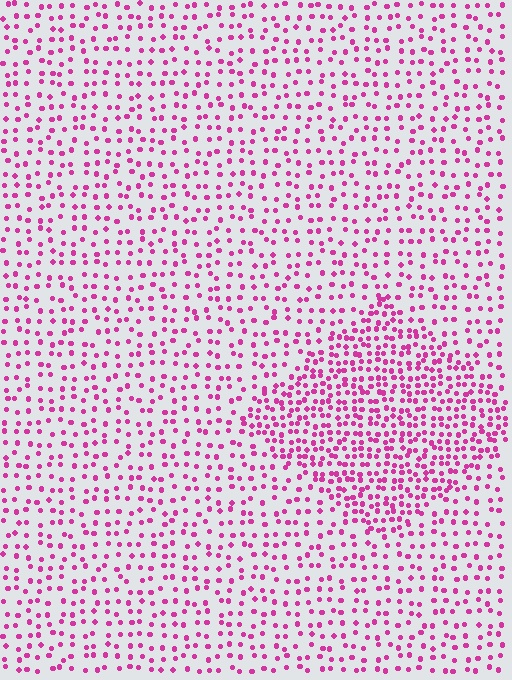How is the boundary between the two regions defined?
The boundary is defined by a change in element density (approximately 2.0x ratio). All elements are the same color, size, and shape.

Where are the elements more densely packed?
The elements are more densely packed inside the diamond boundary.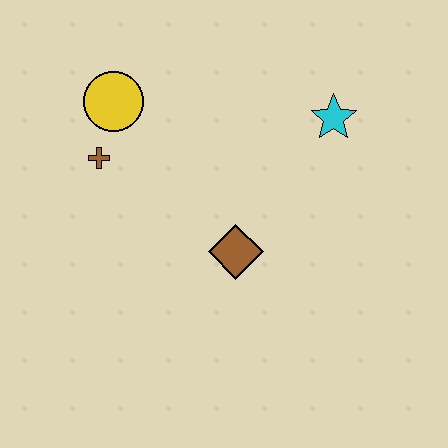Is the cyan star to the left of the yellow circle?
No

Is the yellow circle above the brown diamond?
Yes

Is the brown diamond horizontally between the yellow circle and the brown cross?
No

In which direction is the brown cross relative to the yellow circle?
The brown cross is below the yellow circle.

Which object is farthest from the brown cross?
The cyan star is farthest from the brown cross.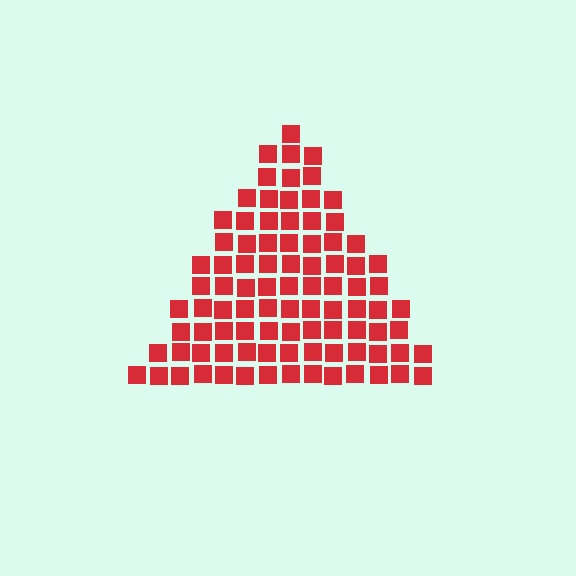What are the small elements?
The small elements are squares.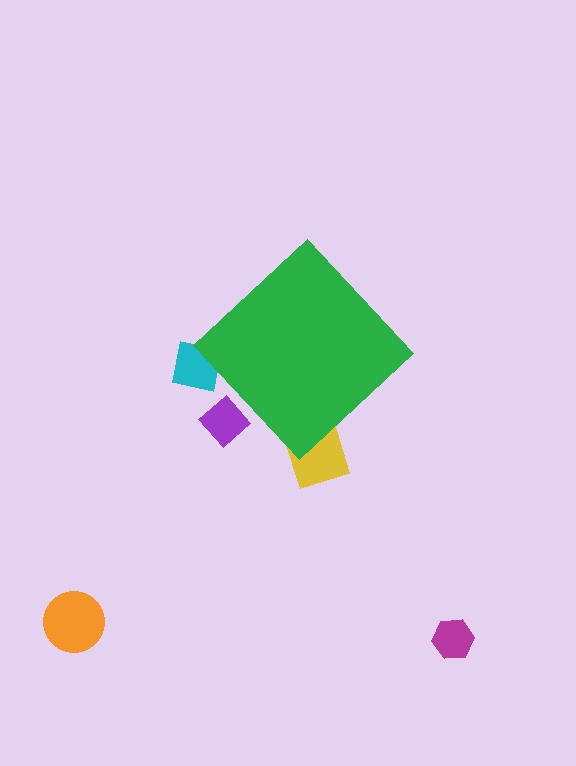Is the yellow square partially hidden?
Yes, the yellow square is partially hidden behind the green diamond.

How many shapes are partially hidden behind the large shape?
3 shapes are partially hidden.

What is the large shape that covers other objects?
A green diamond.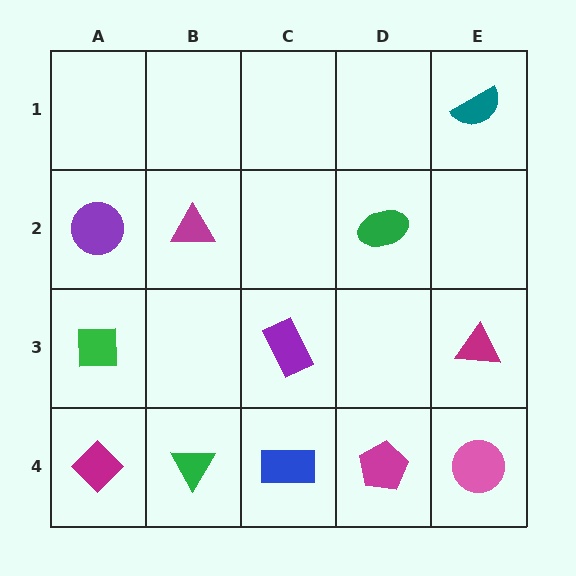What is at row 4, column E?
A pink circle.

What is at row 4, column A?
A magenta diamond.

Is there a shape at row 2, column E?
No, that cell is empty.